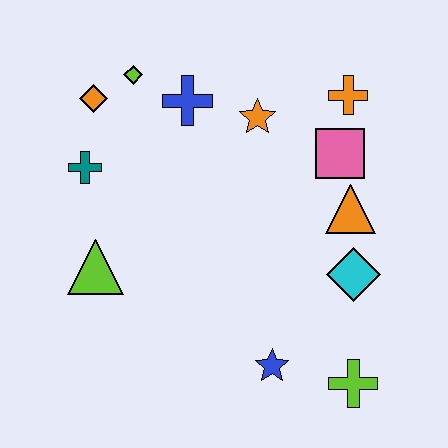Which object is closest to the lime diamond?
The orange diamond is closest to the lime diamond.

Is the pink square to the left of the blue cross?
No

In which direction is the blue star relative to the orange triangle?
The blue star is below the orange triangle.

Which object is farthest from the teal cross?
The lime cross is farthest from the teal cross.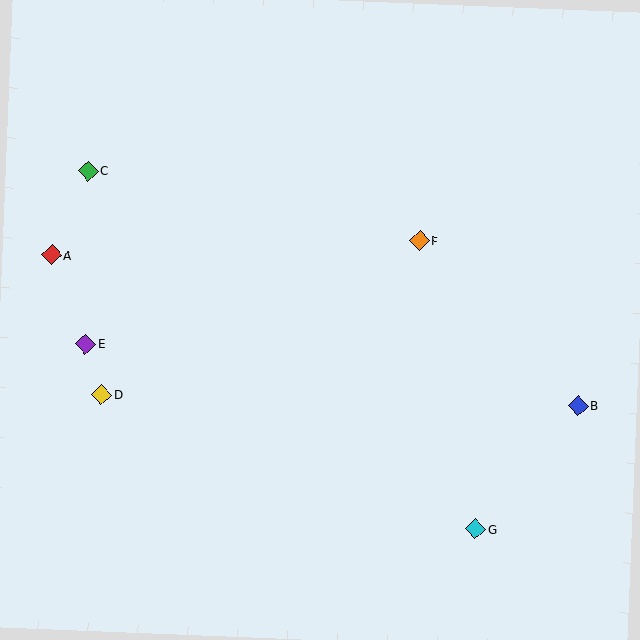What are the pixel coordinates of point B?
Point B is at (578, 406).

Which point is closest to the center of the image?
Point F at (419, 240) is closest to the center.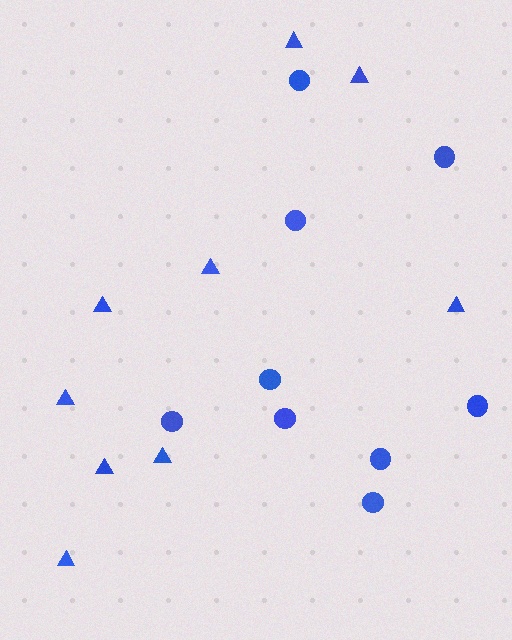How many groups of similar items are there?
There are 2 groups: one group of triangles (9) and one group of circles (9).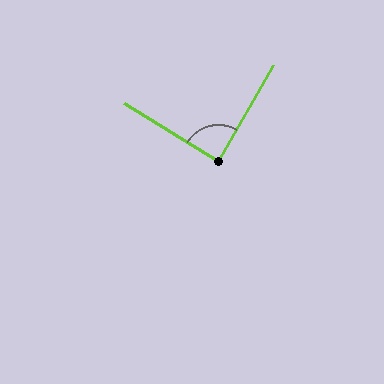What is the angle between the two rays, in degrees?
Approximately 88 degrees.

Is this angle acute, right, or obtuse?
It is approximately a right angle.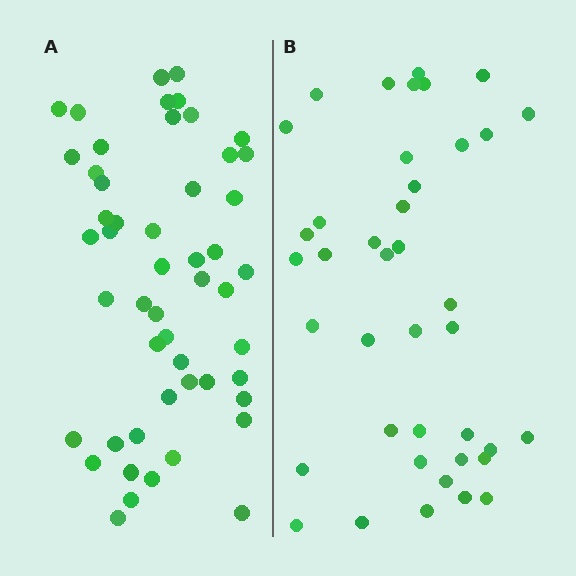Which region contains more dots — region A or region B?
Region A (the left region) has more dots.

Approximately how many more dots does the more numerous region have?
Region A has roughly 12 or so more dots than region B.